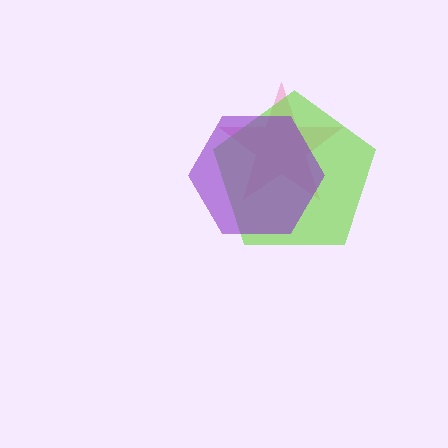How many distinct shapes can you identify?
There are 3 distinct shapes: a pink star, a lime pentagon, a purple hexagon.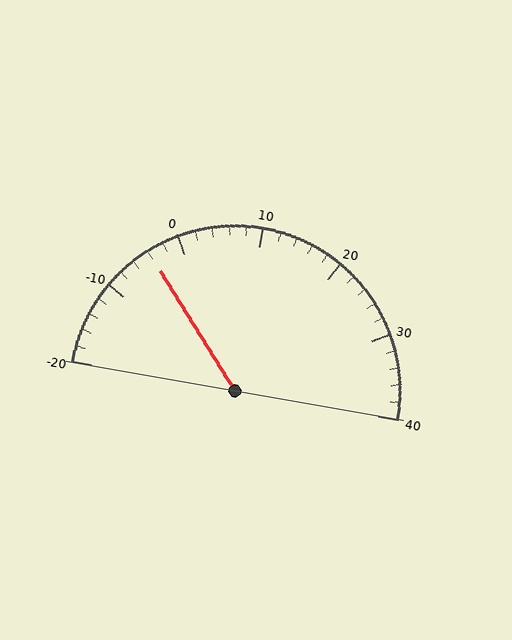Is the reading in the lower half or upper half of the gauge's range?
The reading is in the lower half of the range (-20 to 40).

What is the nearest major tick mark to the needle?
The nearest major tick mark is 0.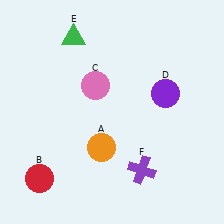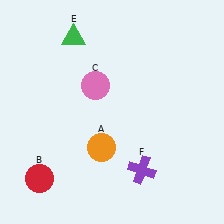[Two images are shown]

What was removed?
The purple circle (D) was removed in Image 2.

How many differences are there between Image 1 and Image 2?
There is 1 difference between the two images.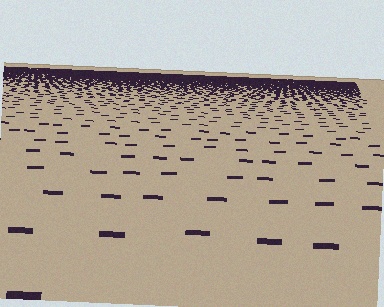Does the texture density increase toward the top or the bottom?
Density increases toward the top.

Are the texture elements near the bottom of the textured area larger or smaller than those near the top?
Larger. Near the bottom, elements are closer to the viewer and appear at a bigger on-screen size.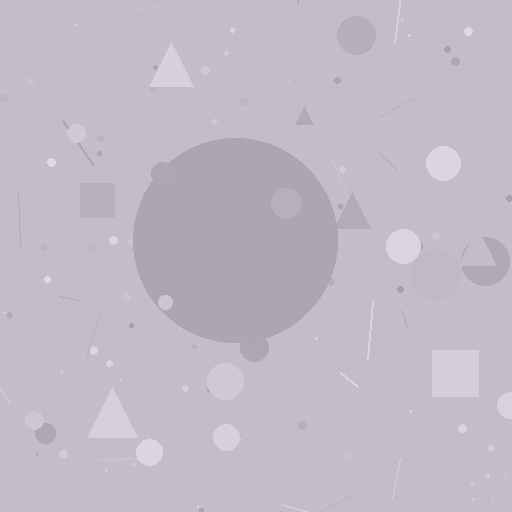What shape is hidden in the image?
A circle is hidden in the image.